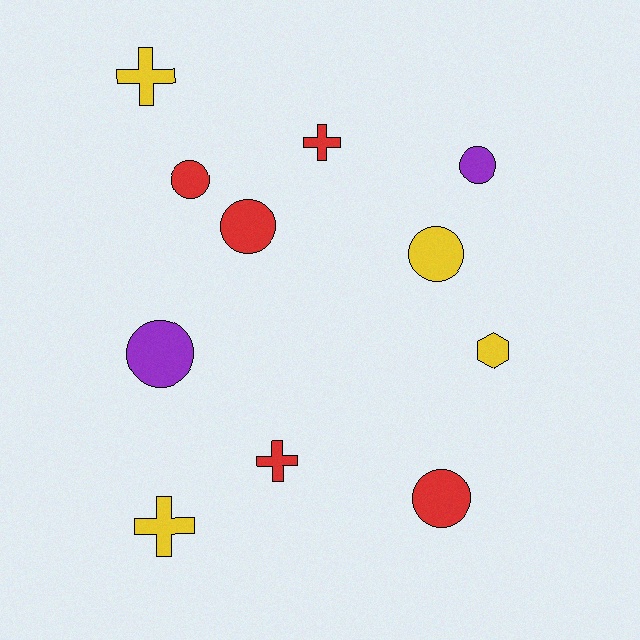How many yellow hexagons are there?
There is 1 yellow hexagon.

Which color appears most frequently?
Red, with 5 objects.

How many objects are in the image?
There are 11 objects.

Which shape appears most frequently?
Circle, with 6 objects.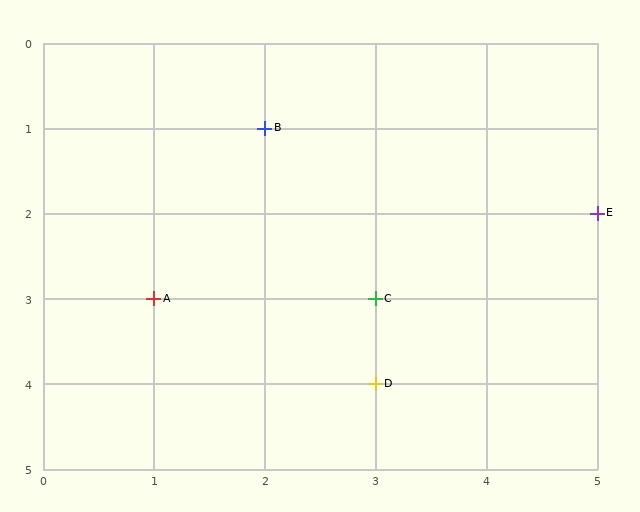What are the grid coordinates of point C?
Point C is at grid coordinates (3, 3).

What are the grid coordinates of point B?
Point B is at grid coordinates (2, 1).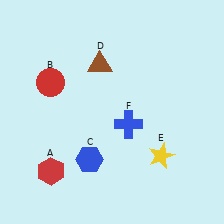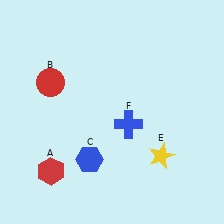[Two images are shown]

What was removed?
The brown triangle (D) was removed in Image 2.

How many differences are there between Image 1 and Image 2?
There is 1 difference between the two images.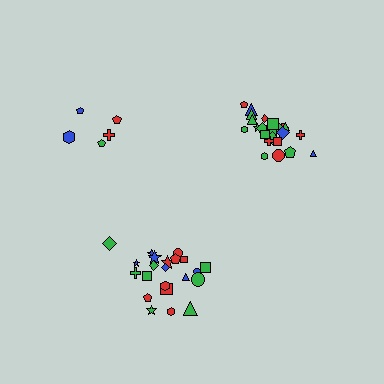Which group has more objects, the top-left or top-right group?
The top-right group.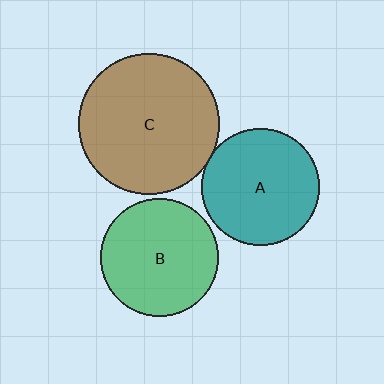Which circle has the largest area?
Circle C (brown).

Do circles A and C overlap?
Yes.